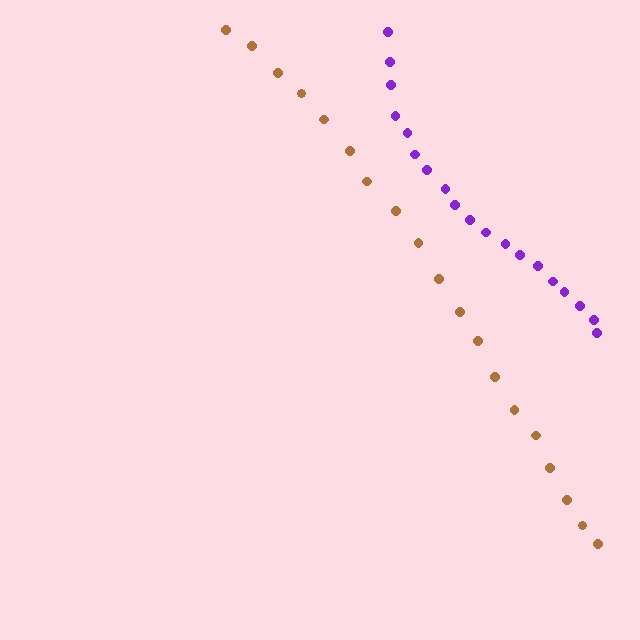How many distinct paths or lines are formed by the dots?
There are 2 distinct paths.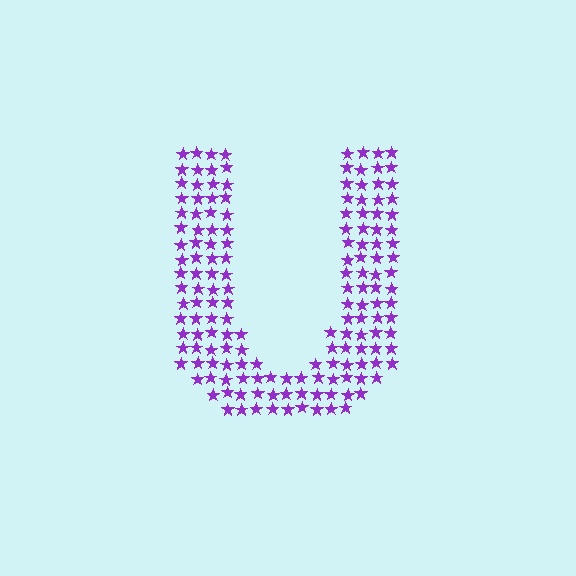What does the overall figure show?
The overall figure shows the letter U.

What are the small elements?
The small elements are stars.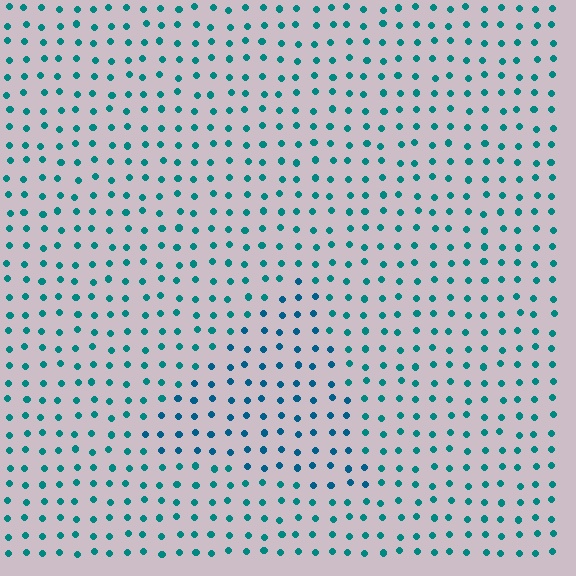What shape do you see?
I see a triangle.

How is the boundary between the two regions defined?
The boundary is defined purely by a slight shift in hue (about 22 degrees). Spacing, size, and orientation are identical on both sides.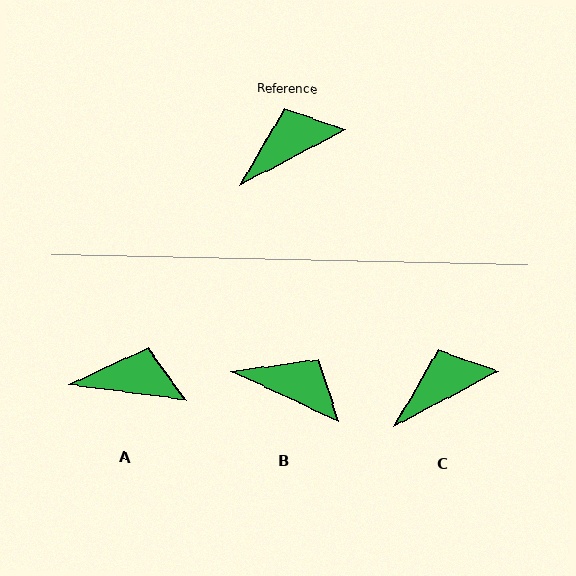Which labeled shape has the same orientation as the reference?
C.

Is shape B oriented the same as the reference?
No, it is off by about 53 degrees.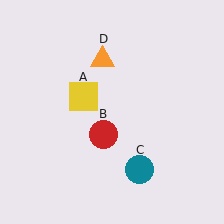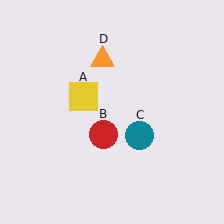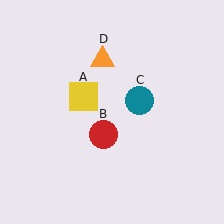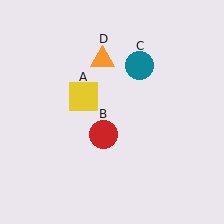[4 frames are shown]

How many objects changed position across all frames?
1 object changed position: teal circle (object C).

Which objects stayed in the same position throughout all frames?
Yellow square (object A) and red circle (object B) and orange triangle (object D) remained stationary.